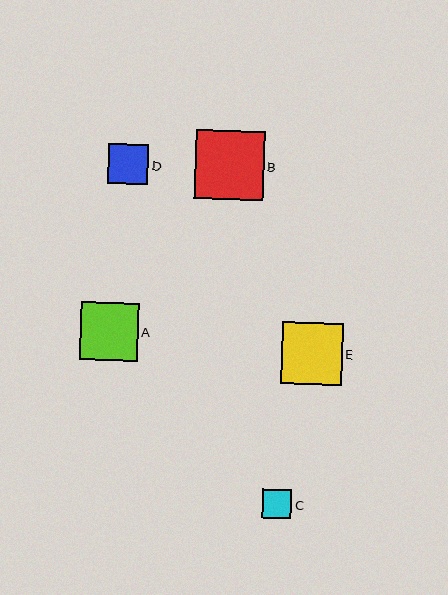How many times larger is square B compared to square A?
Square B is approximately 1.2 times the size of square A.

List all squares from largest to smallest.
From largest to smallest: B, E, A, D, C.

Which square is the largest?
Square B is the largest with a size of approximately 69 pixels.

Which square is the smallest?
Square C is the smallest with a size of approximately 30 pixels.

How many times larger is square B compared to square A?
Square B is approximately 1.2 times the size of square A.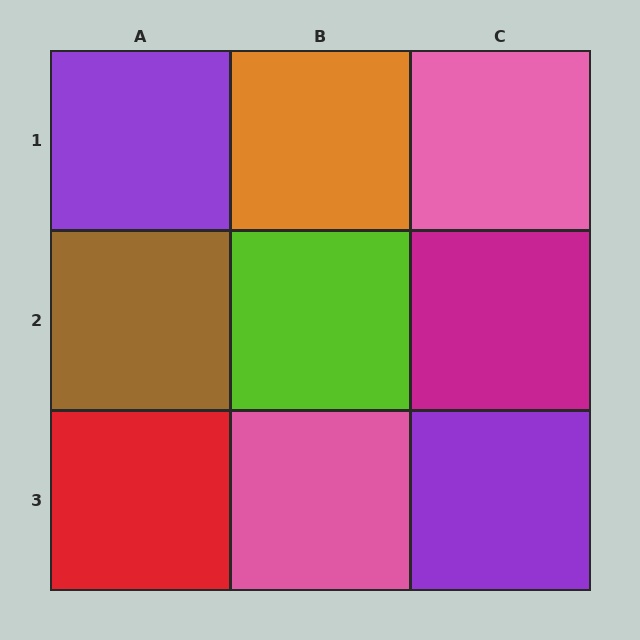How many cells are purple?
2 cells are purple.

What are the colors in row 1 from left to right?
Purple, orange, pink.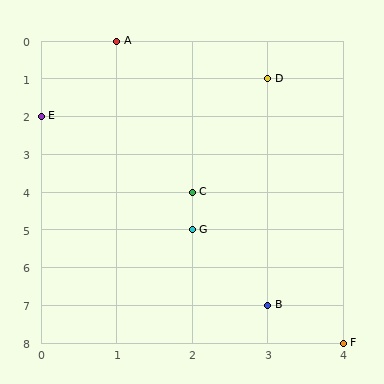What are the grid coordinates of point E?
Point E is at grid coordinates (0, 2).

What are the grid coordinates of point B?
Point B is at grid coordinates (3, 7).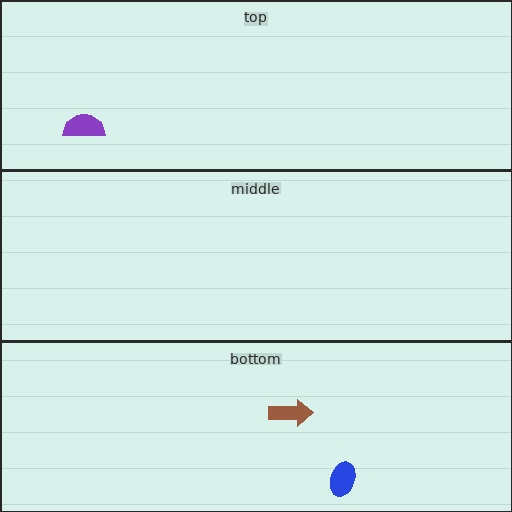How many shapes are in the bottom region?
2.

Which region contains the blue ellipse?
The bottom region.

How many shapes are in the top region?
1.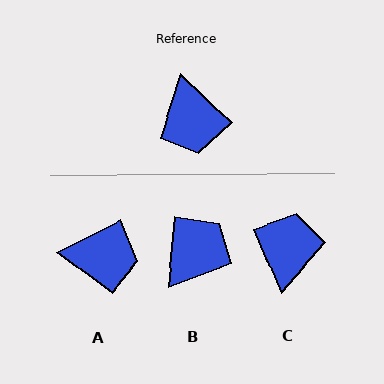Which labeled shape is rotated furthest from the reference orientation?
C, about 156 degrees away.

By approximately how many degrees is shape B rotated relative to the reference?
Approximately 128 degrees counter-clockwise.